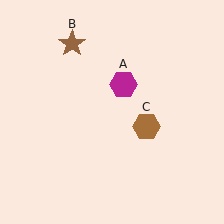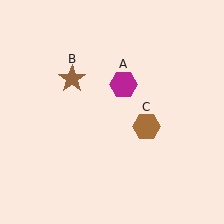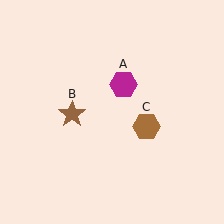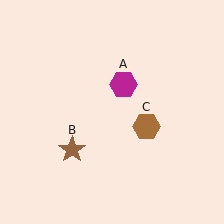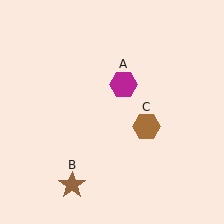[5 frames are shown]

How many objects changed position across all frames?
1 object changed position: brown star (object B).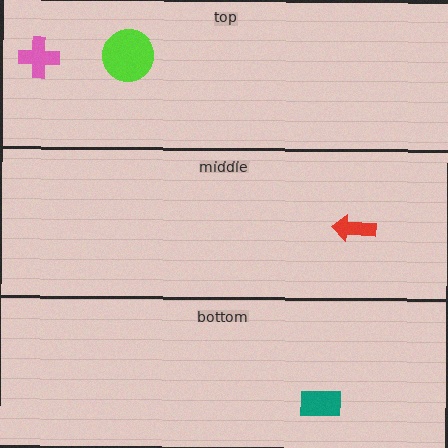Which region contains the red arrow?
The middle region.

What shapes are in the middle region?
The red arrow.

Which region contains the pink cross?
The top region.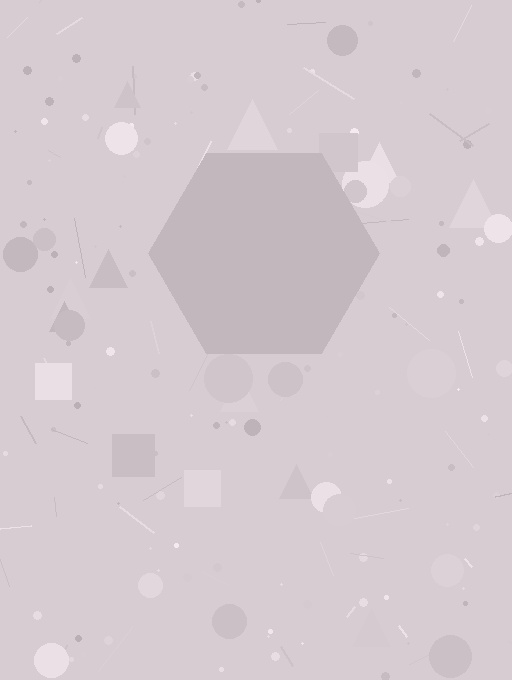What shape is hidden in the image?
A hexagon is hidden in the image.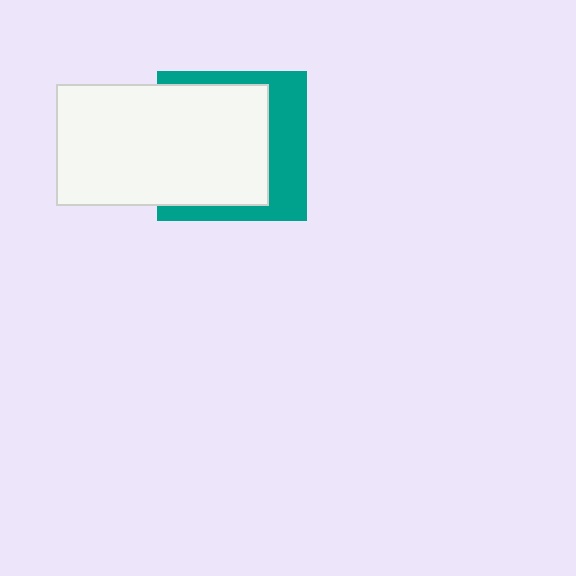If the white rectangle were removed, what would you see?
You would see the complete teal square.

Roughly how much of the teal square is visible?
A small part of it is visible (roughly 39%).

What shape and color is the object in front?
The object in front is a white rectangle.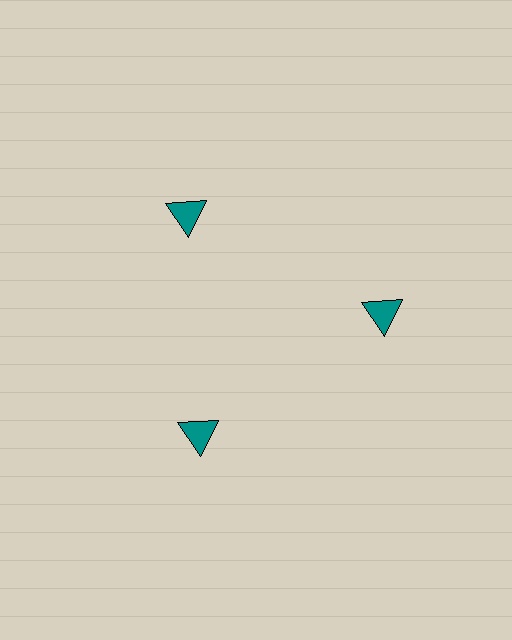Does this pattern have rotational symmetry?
Yes, this pattern has 3-fold rotational symmetry. It looks the same after rotating 120 degrees around the center.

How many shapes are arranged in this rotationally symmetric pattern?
There are 3 shapes, arranged in 3 groups of 1.